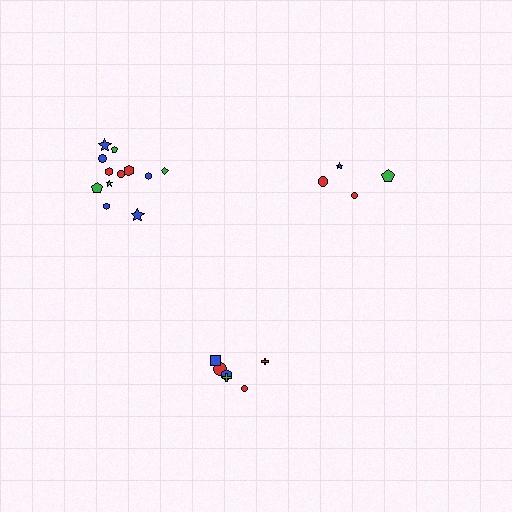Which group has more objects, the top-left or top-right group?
The top-left group.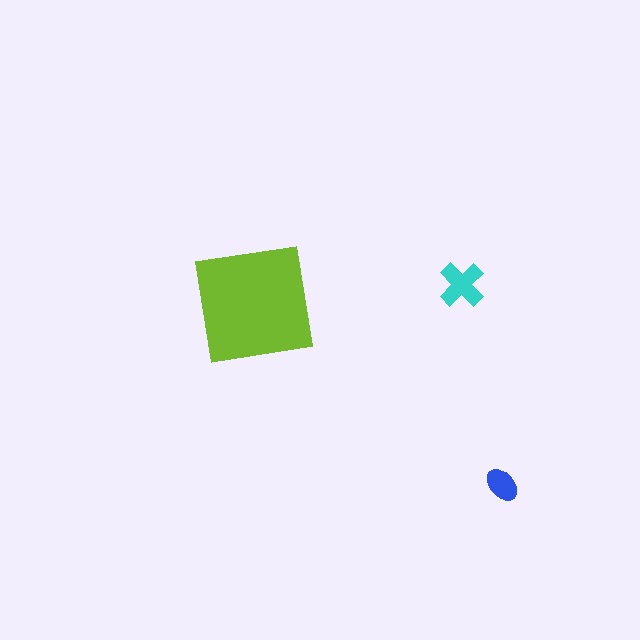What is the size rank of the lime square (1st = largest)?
1st.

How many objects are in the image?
There are 3 objects in the image.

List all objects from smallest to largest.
The blue ellipse, the cyan cross, the lime square.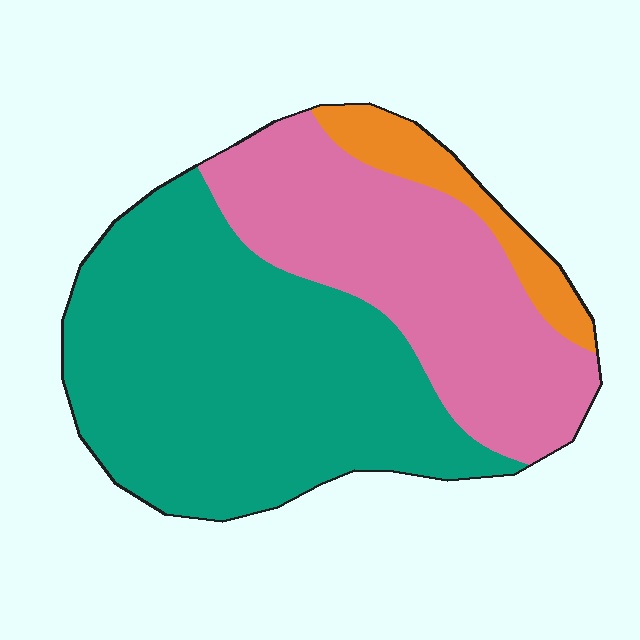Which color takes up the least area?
Orange, at roughly 10%.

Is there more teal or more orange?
Teal.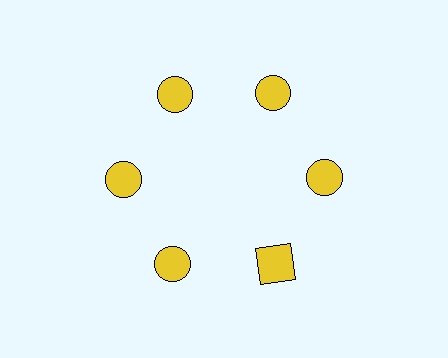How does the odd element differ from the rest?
It has a different shape: square instead of circle.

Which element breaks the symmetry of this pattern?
The yellow square at roughly the 5 o'clock position breaks the symmetry. All other shapes are yellow circles.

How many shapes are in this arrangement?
There are 6 shapes arranged in a ring pattern.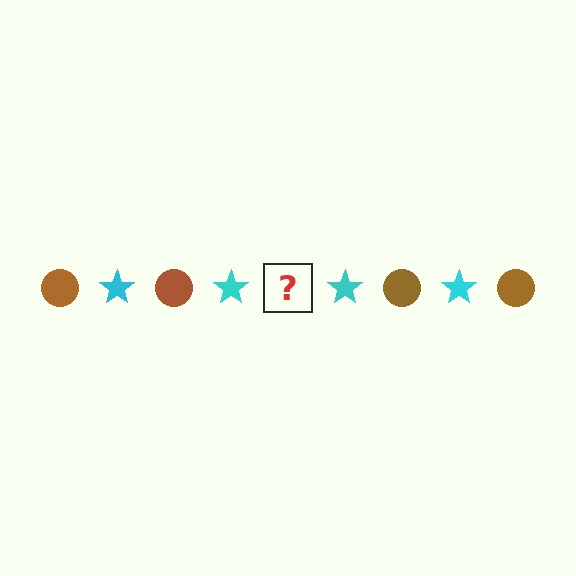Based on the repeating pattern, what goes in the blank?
The blank should be a brown circle.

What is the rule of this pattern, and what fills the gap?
The rule is that the pattern alternates between brown circle and cyan star. The gap should be filled with a brown circle.